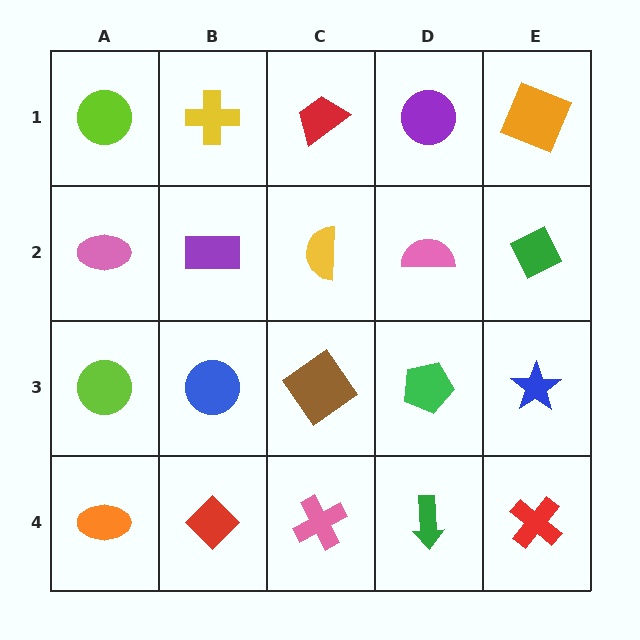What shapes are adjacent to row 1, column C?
A yellow semicircle (row 2, column C), a yellow cross (row 1, column B), a purple circle (row 1, column D).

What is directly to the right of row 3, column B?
A brown diamond.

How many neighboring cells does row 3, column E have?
3.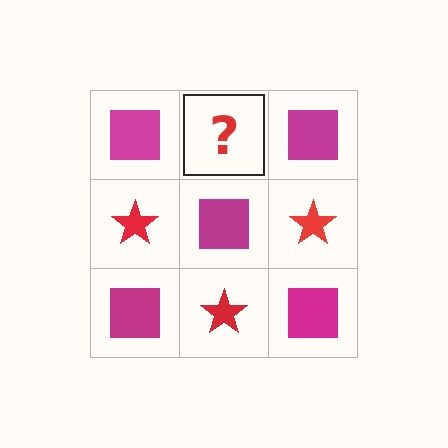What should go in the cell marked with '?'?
The missing cell should contain a red star.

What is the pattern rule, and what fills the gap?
The rule is that it alternates magenta square and red star in a checkerboard pattern. The gap should be filled with a red star.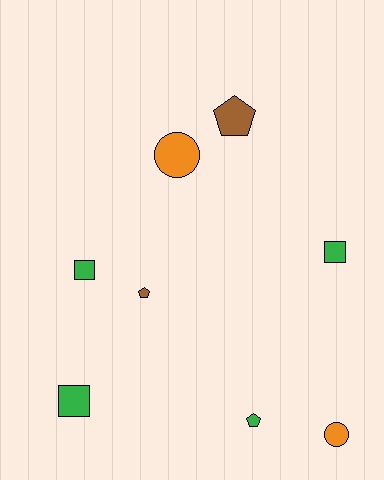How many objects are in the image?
There are 8 objects.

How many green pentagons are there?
There is 1 green pentagon.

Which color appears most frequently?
Green, with 4 objects.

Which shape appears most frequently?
Square, with 3 objects.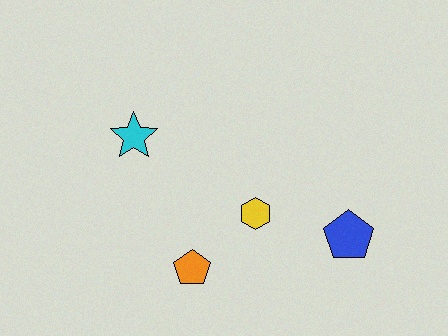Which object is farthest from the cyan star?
The blue pentagon is farthest from the cyan star.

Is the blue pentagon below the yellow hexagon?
Yes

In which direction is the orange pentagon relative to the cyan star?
The orange pentagon is below the cyan star.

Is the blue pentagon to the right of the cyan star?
Yes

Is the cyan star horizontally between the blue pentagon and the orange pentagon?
No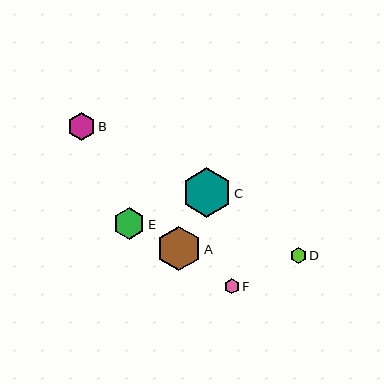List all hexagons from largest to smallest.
From largest to smallest: C, A, E, B, D, F.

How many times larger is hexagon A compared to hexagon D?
Hexagon A is approximately 2.8 times the size of hexagon D.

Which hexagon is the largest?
Hexagon C is the largest with a size of approximately 50 pixels.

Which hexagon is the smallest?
Hexagon F is the smallest with a size of approximately 15 pixels.